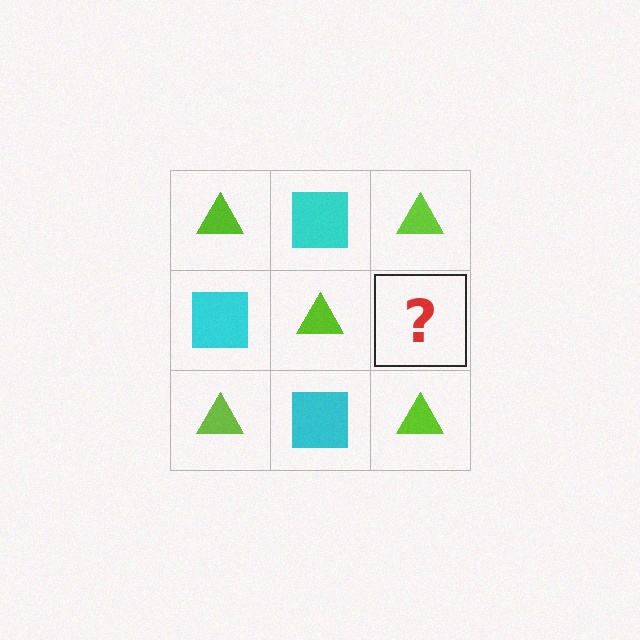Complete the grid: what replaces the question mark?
The question mark should be replaced with a cyan square.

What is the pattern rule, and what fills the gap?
The rule is that it alternates lime triangle and cyan square in a checkerboard pattern. The gap should be filled with a cyan square.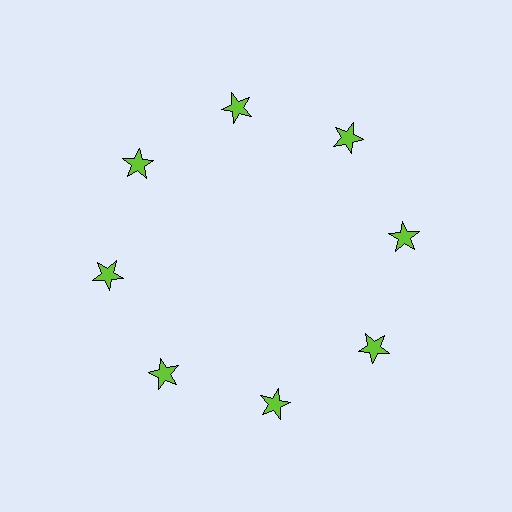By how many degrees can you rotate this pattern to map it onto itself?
The pattern maps onto itself every 45 degrees of rotation.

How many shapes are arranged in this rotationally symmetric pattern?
There are 8 shapes, arranged in 8 groups of 1.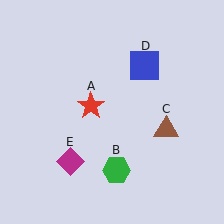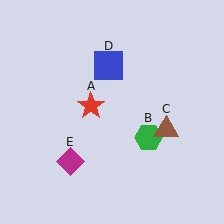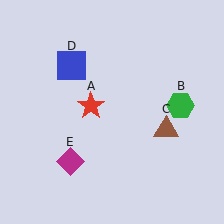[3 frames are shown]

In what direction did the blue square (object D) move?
The blue square (object D) moved left.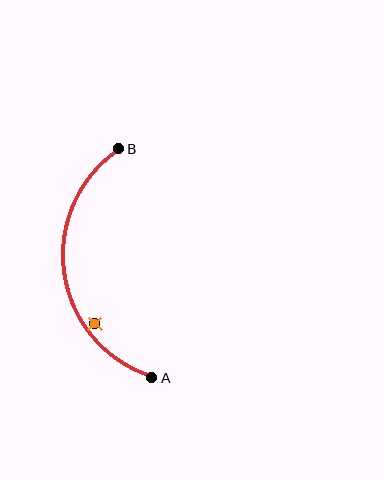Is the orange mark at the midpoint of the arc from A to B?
No — the orange mark does not lie on the arc at all. It sits slightly inside the curve.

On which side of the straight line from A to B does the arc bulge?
The arc bulges to the left of the straight line connecting A and B.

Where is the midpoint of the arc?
The arc midpoint is the point on the curve farthest from the straight line joining A and B. It sits to the left of that line.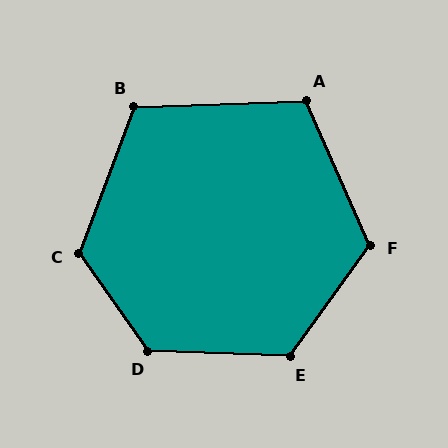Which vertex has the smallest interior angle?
A, at approximately 112 degrees.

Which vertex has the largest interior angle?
D, at approximately 127 degrees.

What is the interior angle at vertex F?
Approximately 120 degrees (obtuse).